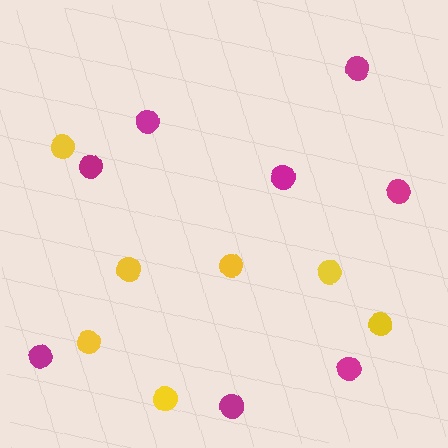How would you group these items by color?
There are 2 groups: one group of yellow circles (7) and one group of magenta circles (8).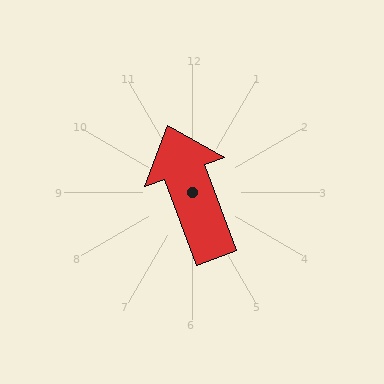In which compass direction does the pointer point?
North.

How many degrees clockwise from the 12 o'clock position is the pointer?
Approximately 340 degrees.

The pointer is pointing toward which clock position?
Roughly 11 o'clock.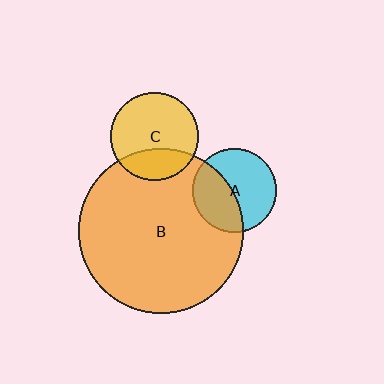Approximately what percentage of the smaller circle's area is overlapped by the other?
Approximately 45%.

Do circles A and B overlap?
Yes.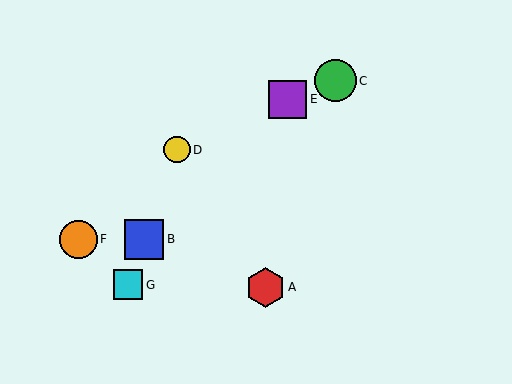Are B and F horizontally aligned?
Yes, both are at y≈239.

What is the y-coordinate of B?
Object B is at y≈239.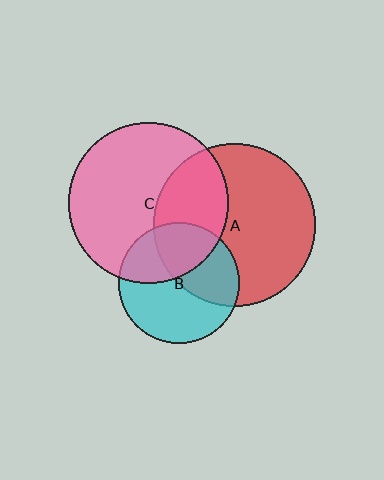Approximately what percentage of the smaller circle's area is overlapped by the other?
Approximately 45%.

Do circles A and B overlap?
Yes.